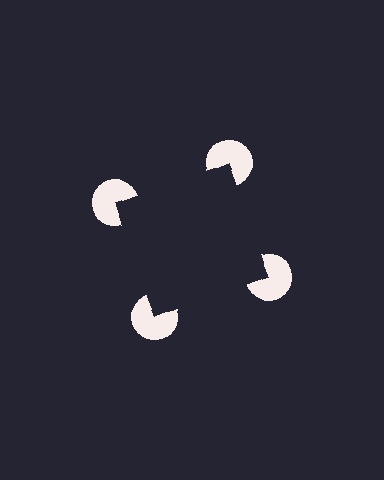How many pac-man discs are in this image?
There are 4 — one at each vertex of the illusory square.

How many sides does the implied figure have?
4 sides.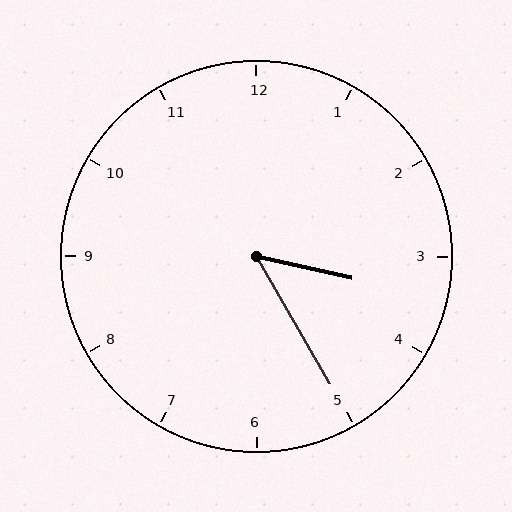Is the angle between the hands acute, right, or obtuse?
It is acute.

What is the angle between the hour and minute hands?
Approximately 48 degrees.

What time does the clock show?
3:25.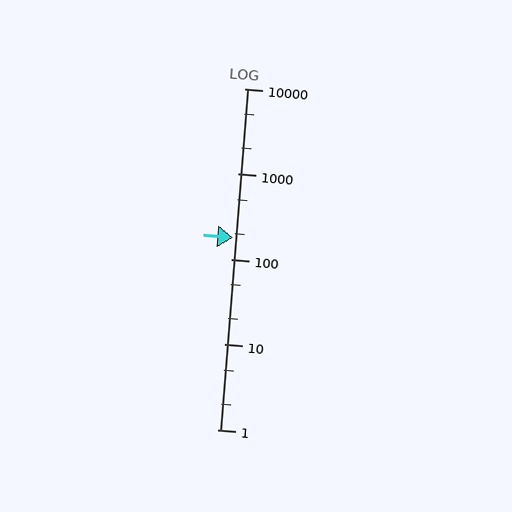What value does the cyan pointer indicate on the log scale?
The pointer indicates approximately 180.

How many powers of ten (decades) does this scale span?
The scale spans 4 decades, from 1 to 10000.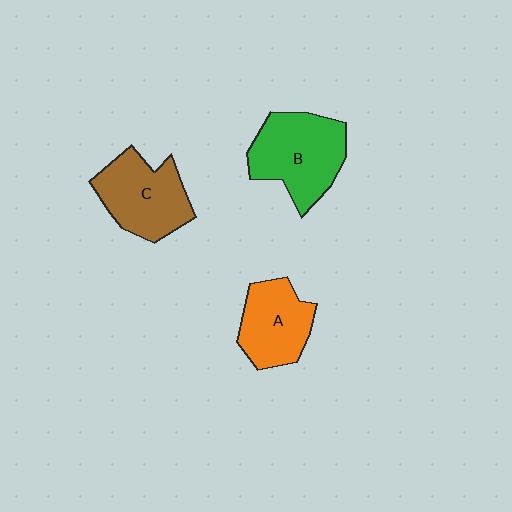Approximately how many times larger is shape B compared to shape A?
Approximately 1.3 times.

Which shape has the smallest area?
Shape A (orange).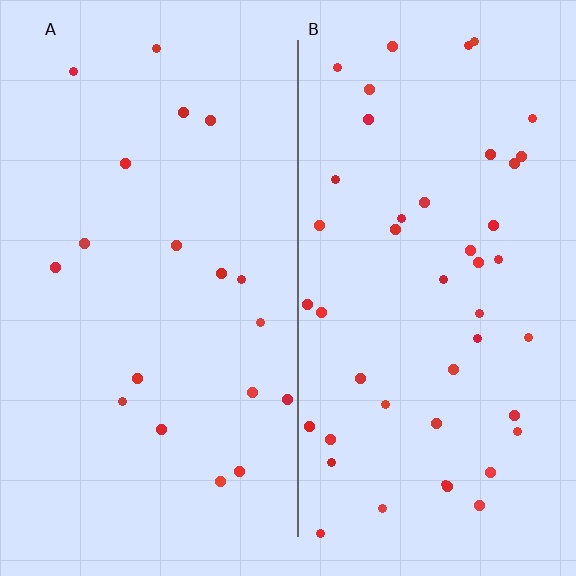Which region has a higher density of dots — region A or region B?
B (the right).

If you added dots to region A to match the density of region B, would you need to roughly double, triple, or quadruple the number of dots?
Approximately double.